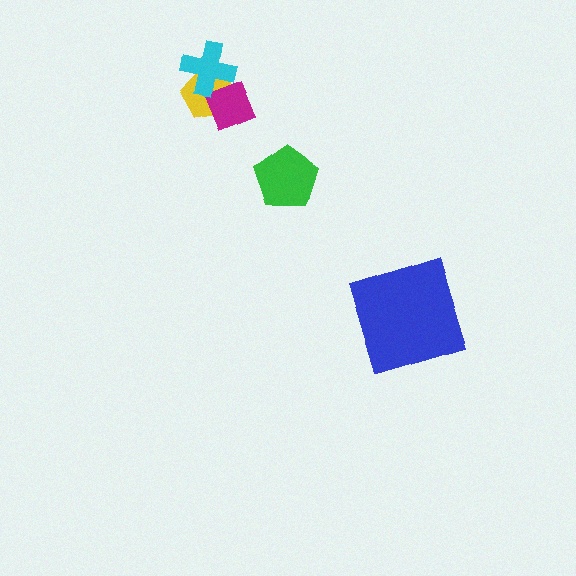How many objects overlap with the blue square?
0 objects overlap with the blue square.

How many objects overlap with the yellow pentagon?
2 objects overlap with the yellow pentagon.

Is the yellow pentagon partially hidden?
Yes, it is partially covered by another shape.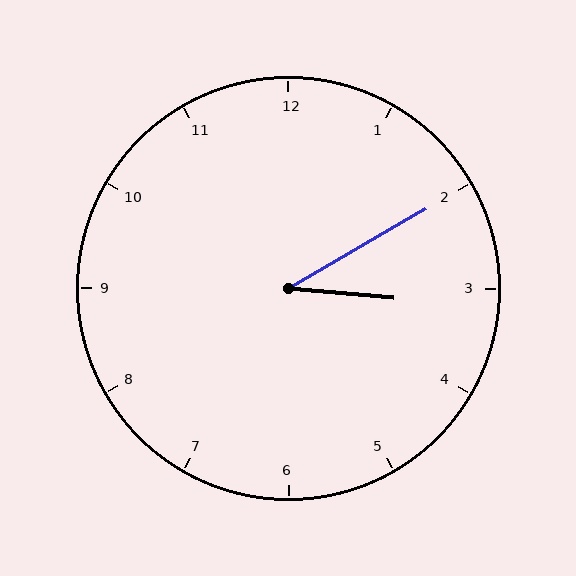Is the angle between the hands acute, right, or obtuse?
It is acute.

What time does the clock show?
3:10.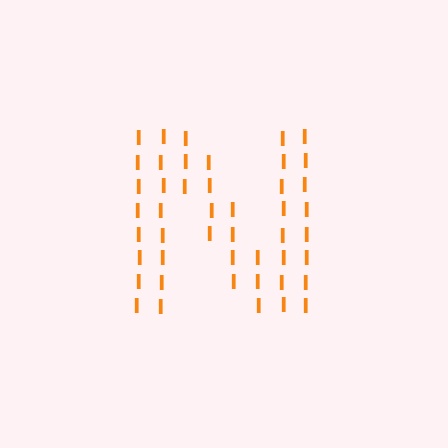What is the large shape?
The large shape is the letter N.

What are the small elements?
The small elements are letter I's.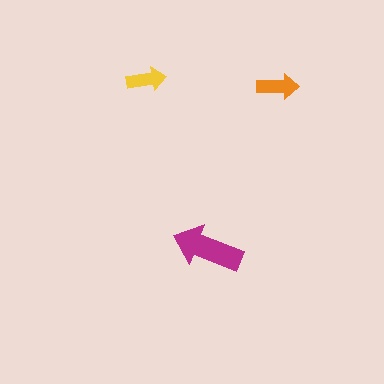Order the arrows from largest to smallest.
the magenta one, the orange one, the yellow one.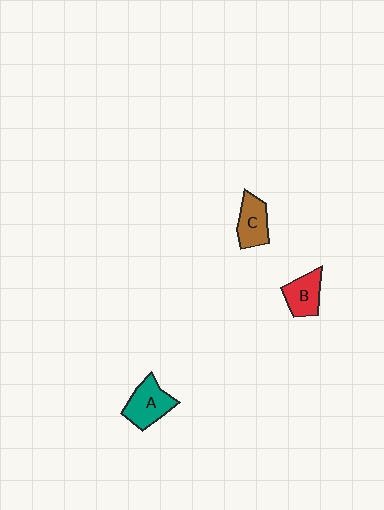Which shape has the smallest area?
Shape B (red).